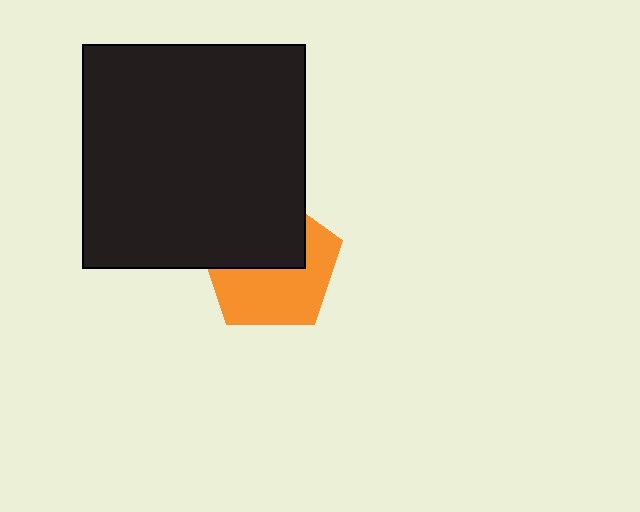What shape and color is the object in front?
The object in front is a black square.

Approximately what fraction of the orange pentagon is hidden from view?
Roughly 46% of the orange pentagon is hidden behind the black square.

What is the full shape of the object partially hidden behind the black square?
The partially hidden object is an orange pentagon.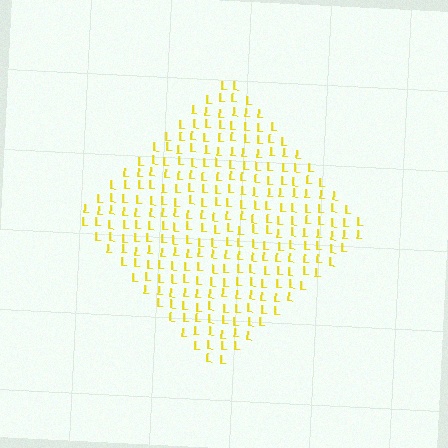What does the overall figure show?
The overall figure shows a diamond.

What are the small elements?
The small elements are letter L's.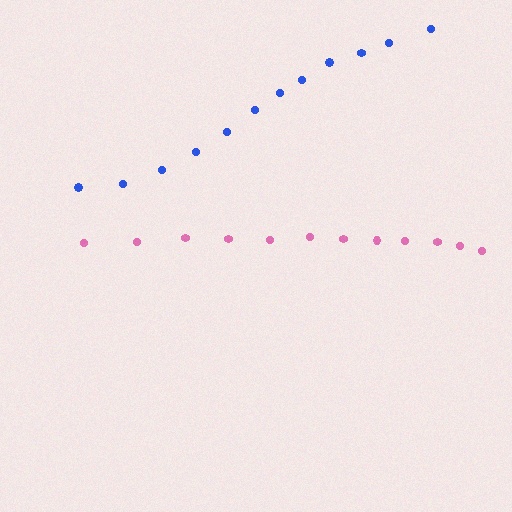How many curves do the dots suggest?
There are 2 distinct paths.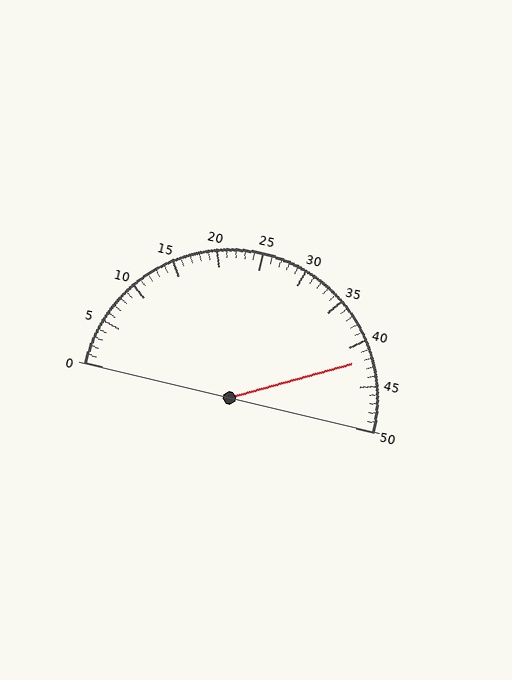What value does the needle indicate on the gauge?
The needle indicates approximately 42.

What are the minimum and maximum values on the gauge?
The gauge ranges from 0 to 50.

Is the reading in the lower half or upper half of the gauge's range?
The reading is in the upper half of the range (0 to 50).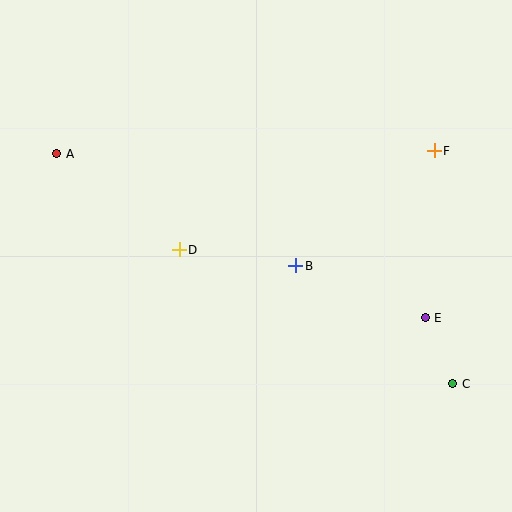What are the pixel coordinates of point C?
Point C is at (453, 384).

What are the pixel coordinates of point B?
Point B is at (296, 266).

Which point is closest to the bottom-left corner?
Point D is closest to the bottom-left corner.